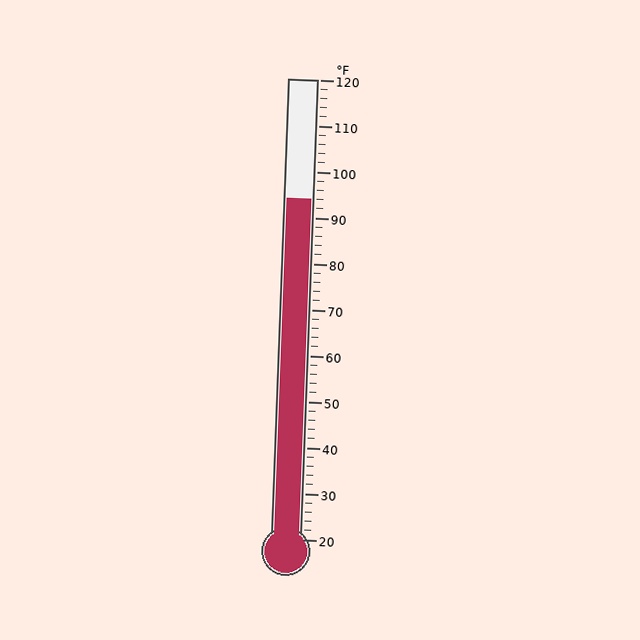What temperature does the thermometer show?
The thermometer shows approximately 94°F.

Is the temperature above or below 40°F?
The temperature is above 40°F.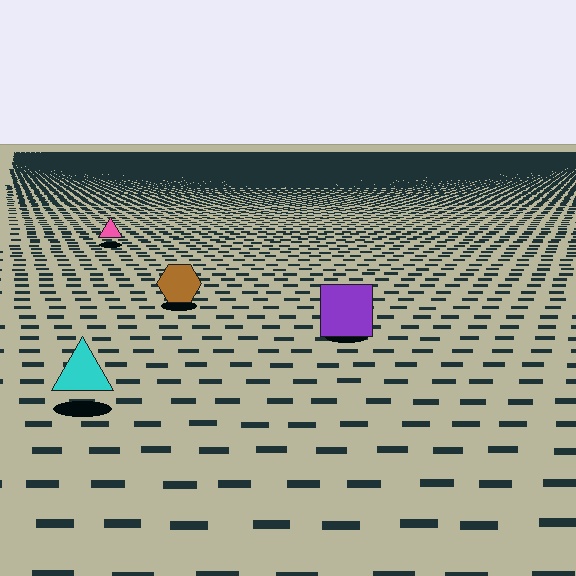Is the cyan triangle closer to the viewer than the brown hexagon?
Yes. The cyan triangle is closer — you can tell from the texture gradient: the ground texture is coarser near it.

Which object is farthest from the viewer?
The pink triangle is farthest from the viewer. It appears smaller and the ground texture around it is denser.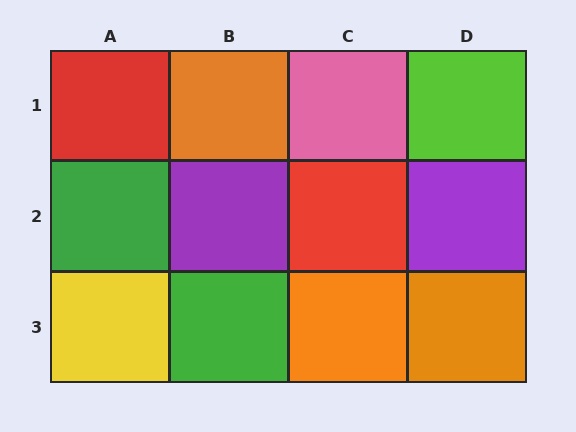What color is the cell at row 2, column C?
Red.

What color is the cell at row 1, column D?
Lime.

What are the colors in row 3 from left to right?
Yellow, green, orange, orange.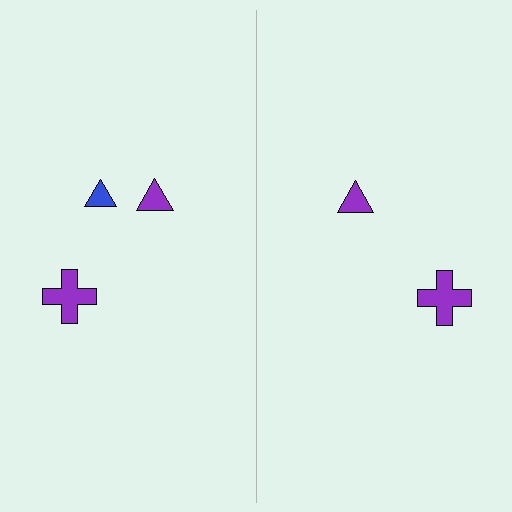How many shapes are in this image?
There are 5 shapes in this image.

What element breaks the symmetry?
A blue triangle is missing from the right side.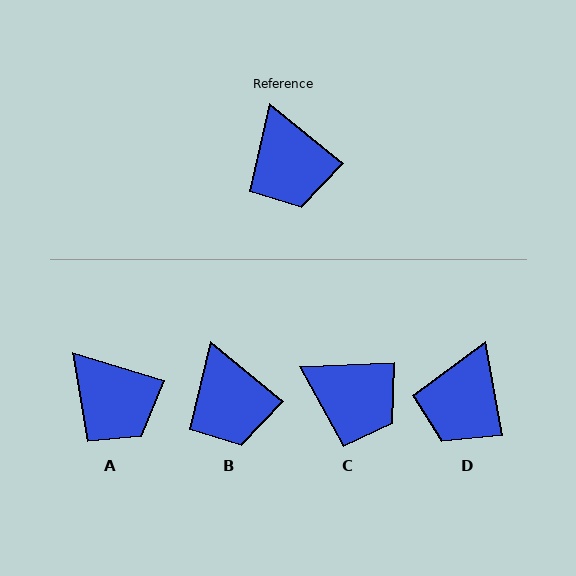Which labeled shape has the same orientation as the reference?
B.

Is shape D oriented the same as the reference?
No, it is off by about 40 degrees.